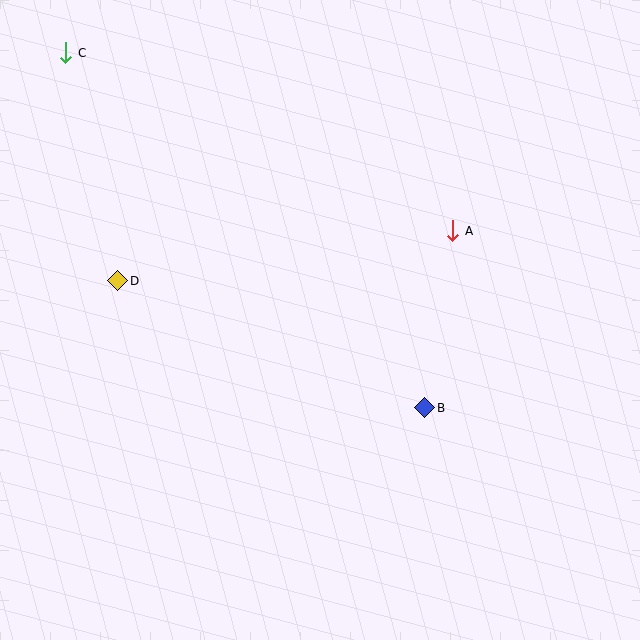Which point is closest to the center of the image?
Point B at (425, 408) is closest to the center.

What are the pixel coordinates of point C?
Point C is at (66, 53).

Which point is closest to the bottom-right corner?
Point B is closest to the bottom-right corner.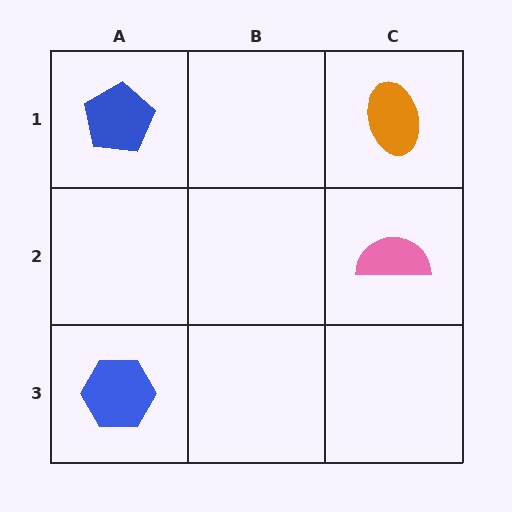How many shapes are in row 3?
1 shape.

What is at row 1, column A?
A blue pentagon.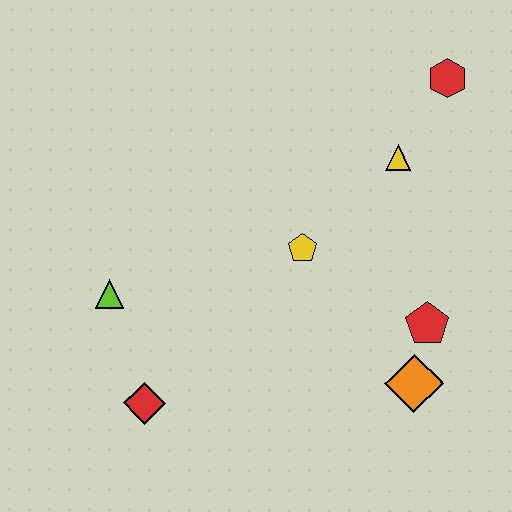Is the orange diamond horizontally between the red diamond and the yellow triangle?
No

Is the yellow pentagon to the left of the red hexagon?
Yes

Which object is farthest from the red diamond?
The red hexagon is farthest from the red diamond.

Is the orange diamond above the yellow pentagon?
No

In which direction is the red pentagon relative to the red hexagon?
The red pentagon is below the red hexagon.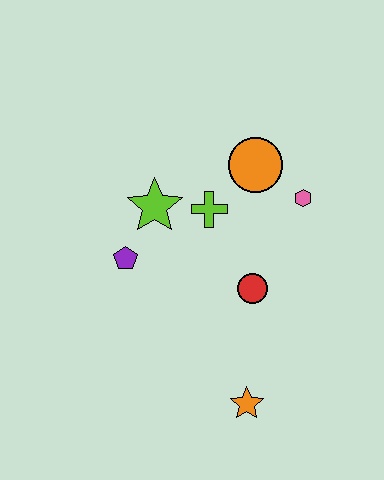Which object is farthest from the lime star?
The orange star is farthest from the lime star.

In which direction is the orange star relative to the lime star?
The orange star is below the lime star.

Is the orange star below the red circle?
Yes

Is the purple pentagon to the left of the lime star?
Yes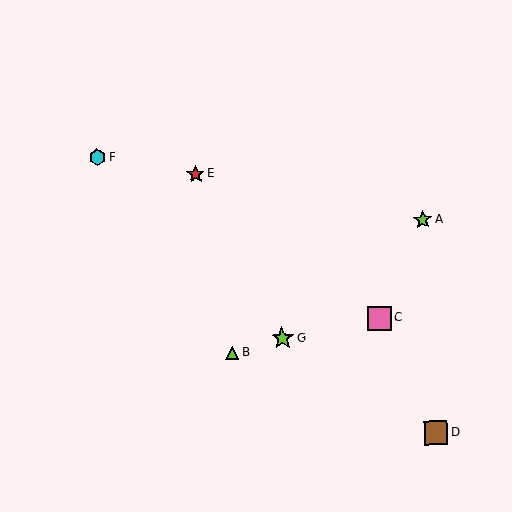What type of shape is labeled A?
Shape A is a lime star.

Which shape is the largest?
The pink square (labeled C) is the largest.